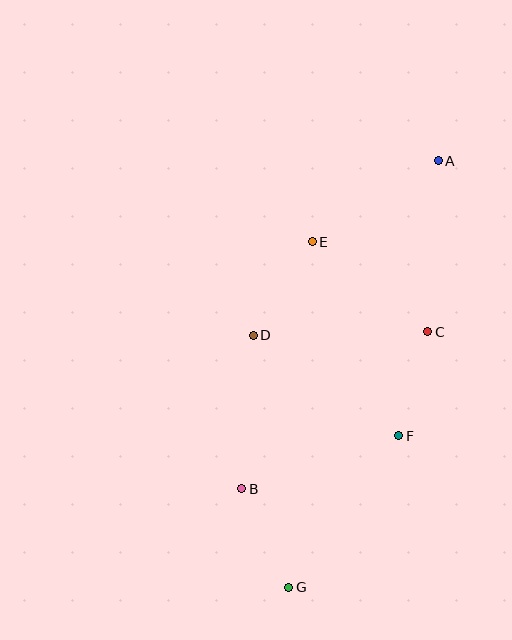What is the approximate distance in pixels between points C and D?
The distance between C and D is approximately 174 pixels.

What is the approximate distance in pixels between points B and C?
The distance between B and C is approximately 244 pixels.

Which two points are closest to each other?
Points C and F are closest to each other.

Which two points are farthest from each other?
Points A and G are farthest from each other.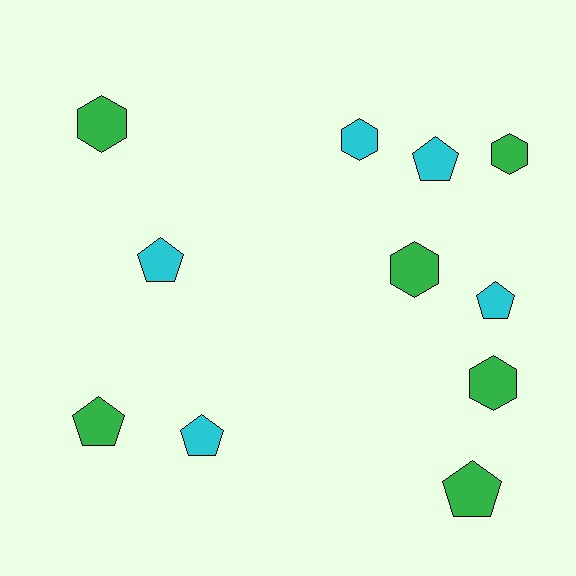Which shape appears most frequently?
Pentagon, with 6 objects.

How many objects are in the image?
There are 11 objects.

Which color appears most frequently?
Green, with 6 objects.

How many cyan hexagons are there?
There is 1 cyan hexagon.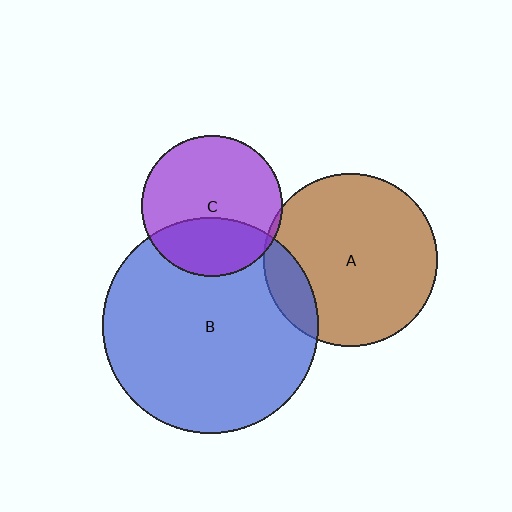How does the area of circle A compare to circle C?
Approximately 1.5 times.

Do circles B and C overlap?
Yes.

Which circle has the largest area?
Circle B (blue).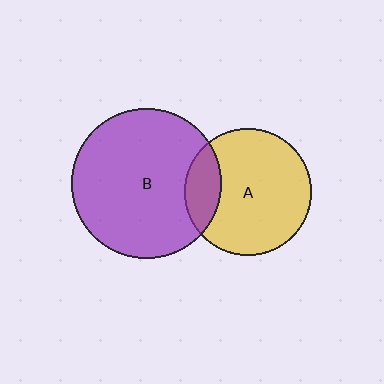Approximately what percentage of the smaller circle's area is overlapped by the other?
Approximately 20%.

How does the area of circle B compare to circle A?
Approximately 1.4 times.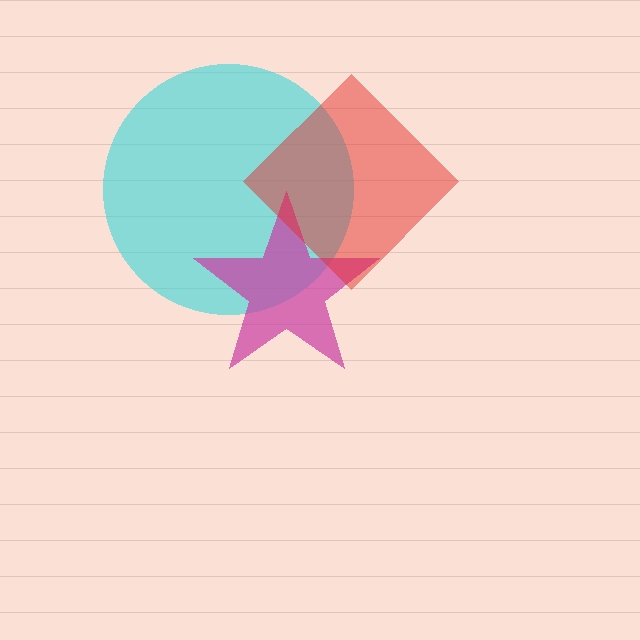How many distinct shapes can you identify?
There are 3 distinct shapes: a cyan circle, a magenta star, a red diamond.